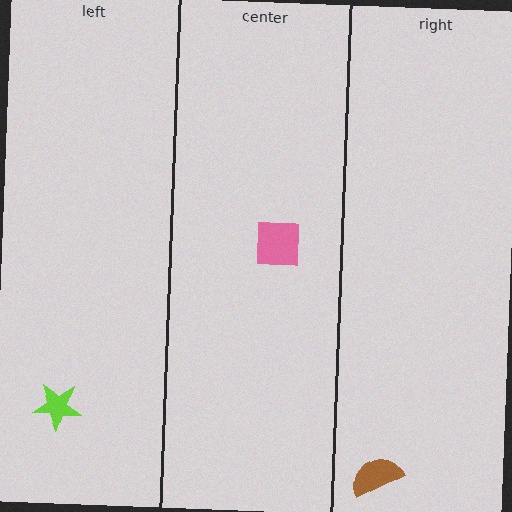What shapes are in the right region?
The brown semicircle.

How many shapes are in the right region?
1.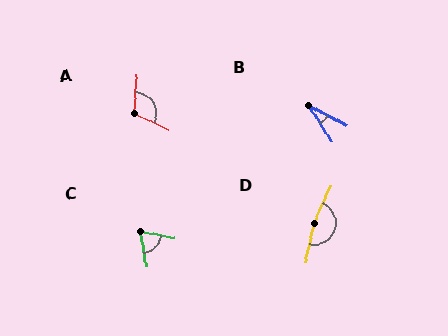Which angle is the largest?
D, at approximately 169 degrees.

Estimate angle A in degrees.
Approximately 111 degrees.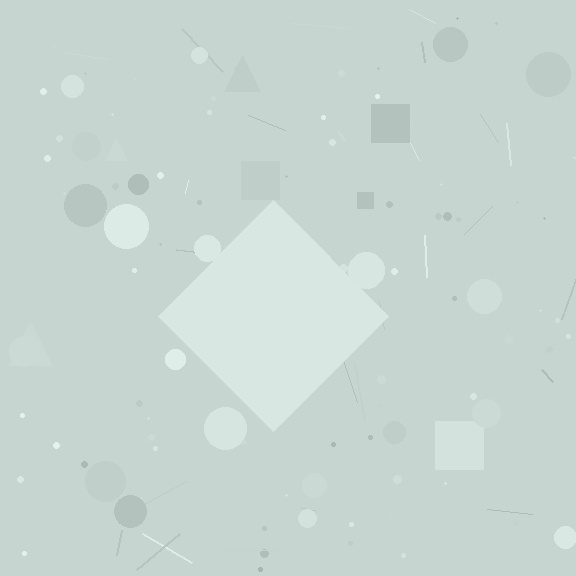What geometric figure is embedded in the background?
A diamond is embedded in the background.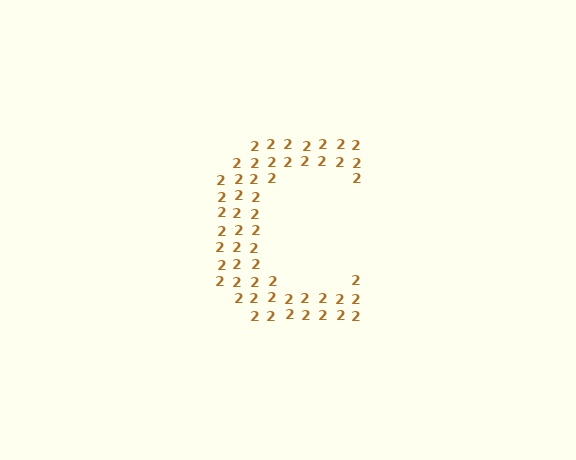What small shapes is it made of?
It is made of small digit 2's.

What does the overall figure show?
The overall figure shows the letter C.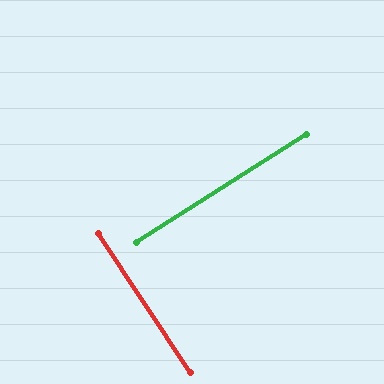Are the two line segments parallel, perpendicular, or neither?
Perpendicular — they meet at approximately 89°.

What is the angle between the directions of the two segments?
Approximately 89 degrees.